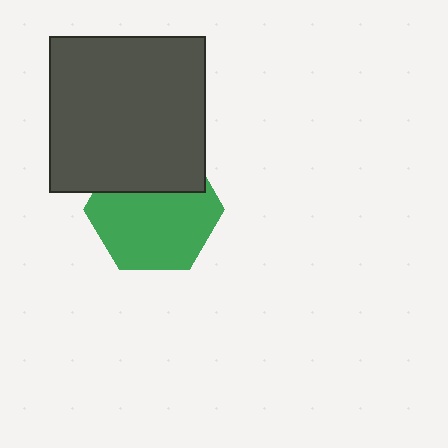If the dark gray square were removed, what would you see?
You would see the complete green hexagon.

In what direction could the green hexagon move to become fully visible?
The green hexagon could move down. That would shift it out from behind the dark gray square entirely.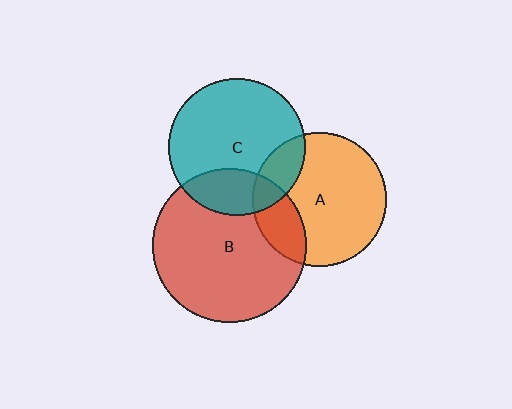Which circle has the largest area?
Circle B (red).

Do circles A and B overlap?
Yes.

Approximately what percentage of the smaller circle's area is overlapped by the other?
Approximately 20%.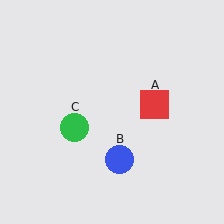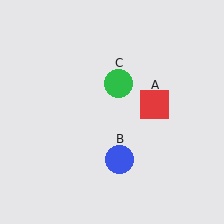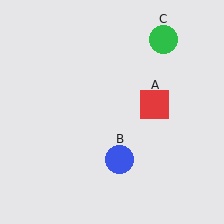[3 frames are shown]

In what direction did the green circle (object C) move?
The green circle (object C) moved up and to the right.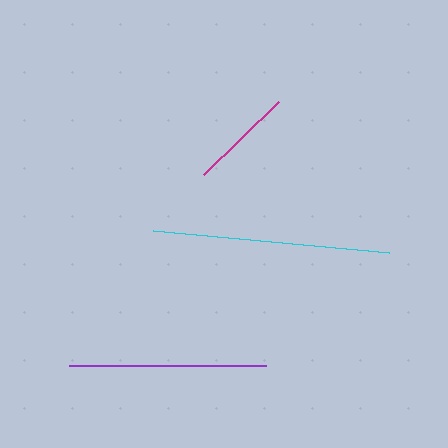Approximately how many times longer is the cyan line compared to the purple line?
The cyan line is approximately 1.2 times the length of the purple line.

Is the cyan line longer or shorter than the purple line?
The cyan line is longer than the purple line.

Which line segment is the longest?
The cyan line is the longest at approximately 237 pixels.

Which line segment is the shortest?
The magenta line is the shortest at approximately 104 pixels.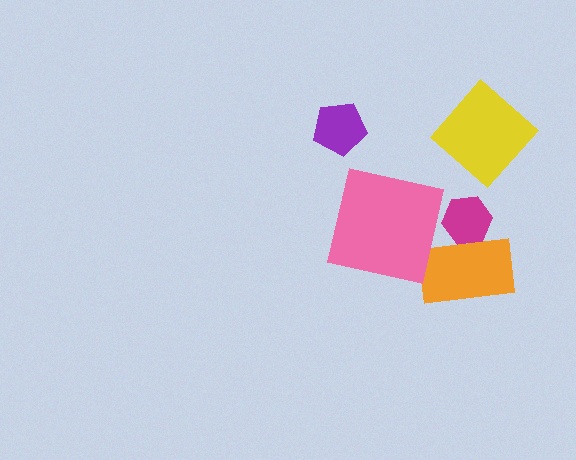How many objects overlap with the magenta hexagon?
1 object overlaps with the magenta hexagon.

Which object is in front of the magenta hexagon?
The orange rectangle is in front of the magenta hexagon.